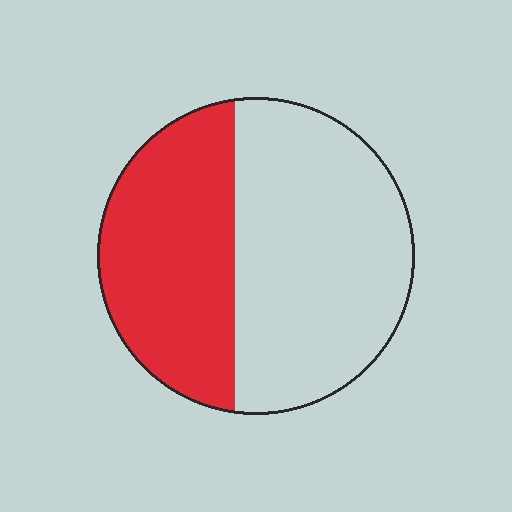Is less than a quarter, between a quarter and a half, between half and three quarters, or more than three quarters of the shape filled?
Between a quarter and a half.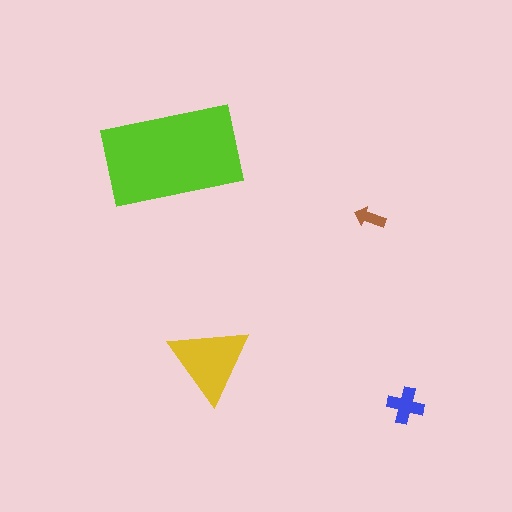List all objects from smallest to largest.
The brown arrow, the blue cross, the yellow triangle, the lime rectangle.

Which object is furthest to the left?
The lime rectangle is leftmost.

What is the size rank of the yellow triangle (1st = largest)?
2nd.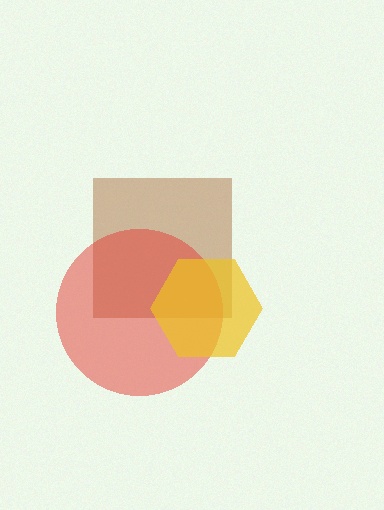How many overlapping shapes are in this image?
There are 3 overlapping shapes in the image.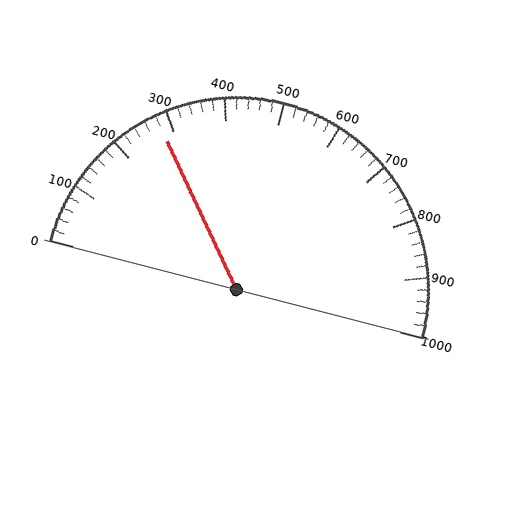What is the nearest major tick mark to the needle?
The nearest major tick mark is 300.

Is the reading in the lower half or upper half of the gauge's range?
The reading is in the lower half of the range (0 to 1000).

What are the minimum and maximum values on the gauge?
The gauge ranges from 0 to 1000.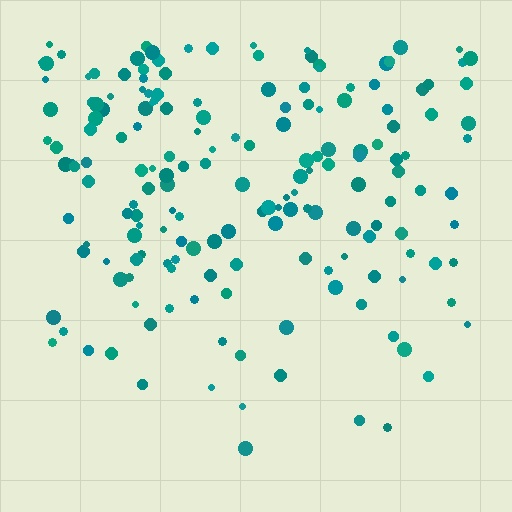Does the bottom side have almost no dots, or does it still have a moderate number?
Still a moderate number, just noticeably fewer than the top.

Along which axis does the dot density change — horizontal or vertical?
Vertical.